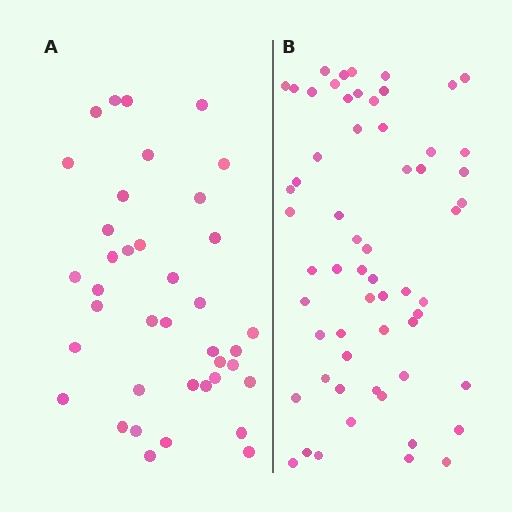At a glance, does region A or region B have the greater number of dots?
Region B (the right region) has more dots.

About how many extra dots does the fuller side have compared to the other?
Region B has approximately 20 more dots than region A.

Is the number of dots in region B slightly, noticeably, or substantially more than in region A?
Region B has substantially more. The ratio is roughly 1.5 to 1.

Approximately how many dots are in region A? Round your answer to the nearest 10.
About 40 dots. (The exact count is 39, which rounds to 40.)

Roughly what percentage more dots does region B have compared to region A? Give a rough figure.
About 55% more.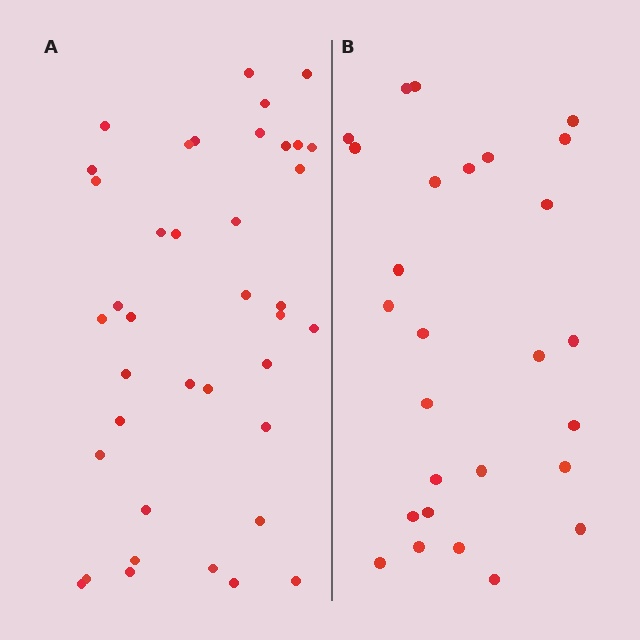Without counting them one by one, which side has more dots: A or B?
Region A (the left region) has more dots.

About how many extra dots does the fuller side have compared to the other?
Region A has roughly 12 or so more dots than region B.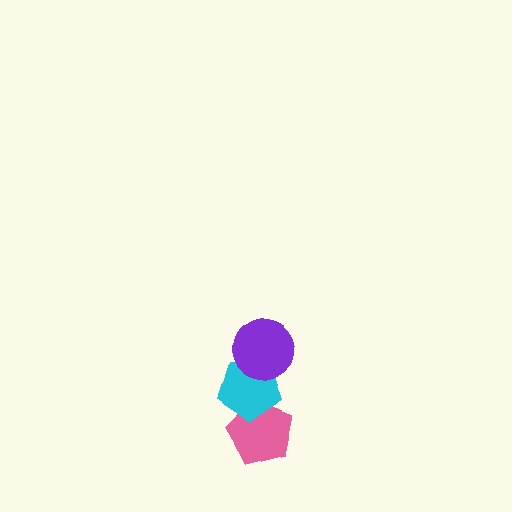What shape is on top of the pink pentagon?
The cyan pentagon is on top of the pink pentagon.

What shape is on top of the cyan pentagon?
The purple circle is on top of the cyan pentagon.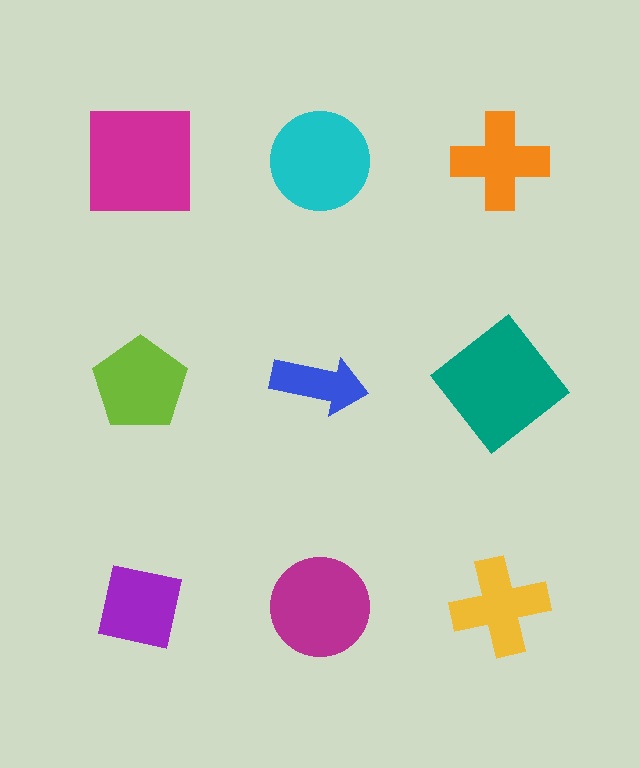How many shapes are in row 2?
3 shapes.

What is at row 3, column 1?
A purple square.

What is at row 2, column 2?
A blue arrow.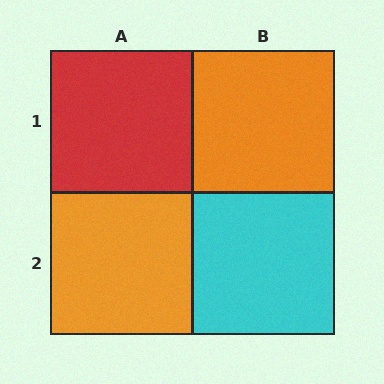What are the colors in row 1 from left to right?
Red, orange.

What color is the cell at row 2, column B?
Cyan.